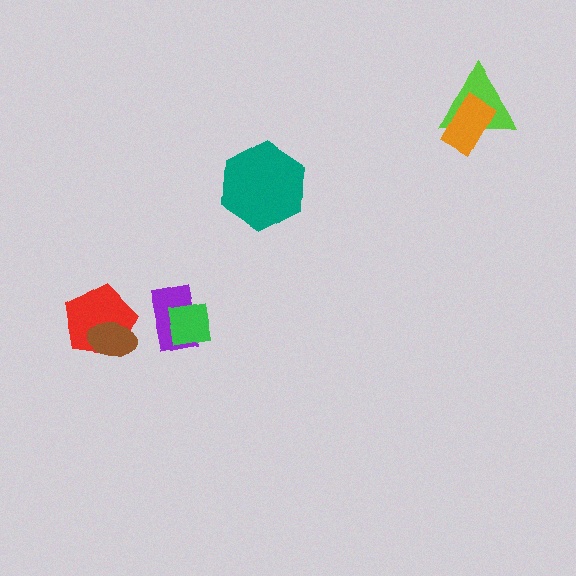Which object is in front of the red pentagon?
The brown ellipse is in front of the red pentagon.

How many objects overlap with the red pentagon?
1 object overlaps with the red pentagon.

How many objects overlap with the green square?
1 object overlaps with the green square.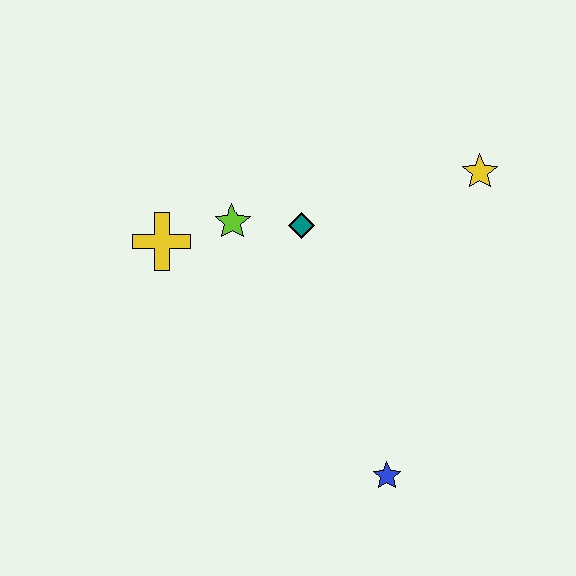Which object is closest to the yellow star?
The teal diamond is closest to the yellow star.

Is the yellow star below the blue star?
No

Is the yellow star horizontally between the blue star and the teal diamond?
No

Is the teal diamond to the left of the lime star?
No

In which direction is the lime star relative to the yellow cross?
The lime star is to the right of the yellow cross.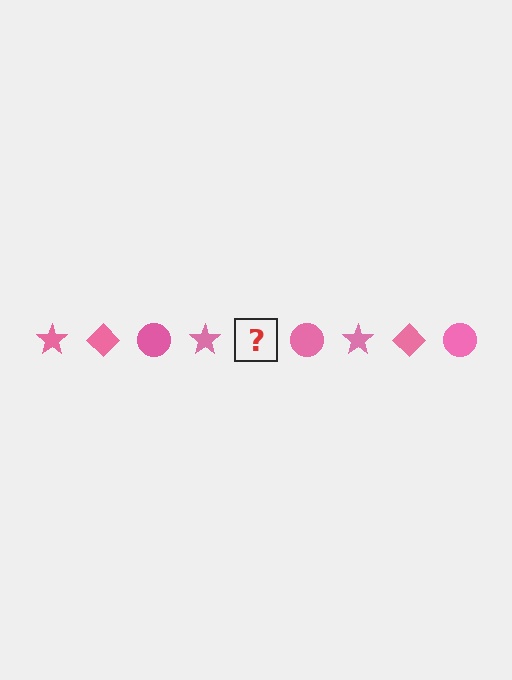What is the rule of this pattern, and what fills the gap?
The rule is that the pattern cycles through star, diamond, circle shapes in pink. The gap should be filled with a pink diamond.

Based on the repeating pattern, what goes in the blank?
The blank should be a pink diamond.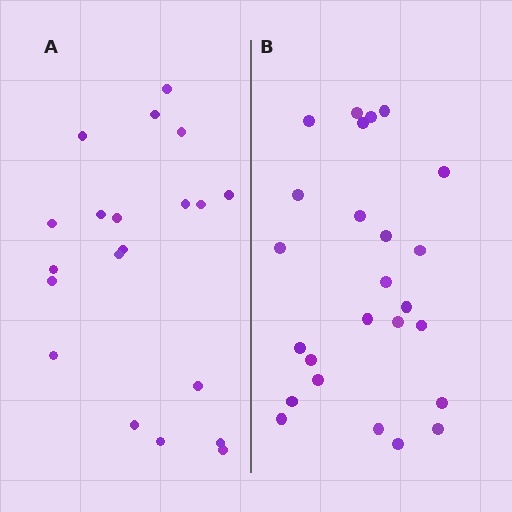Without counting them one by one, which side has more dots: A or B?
Region B (the right region) has more dots.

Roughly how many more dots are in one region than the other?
Region B has about 5 more dots than region A.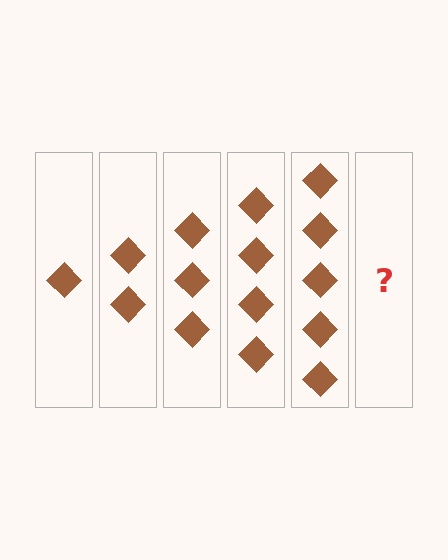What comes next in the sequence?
The next element should be 6 diamonds.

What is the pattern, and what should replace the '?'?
The pattern is that each step adds one more diamond. The '?' should be 6 diamonds.